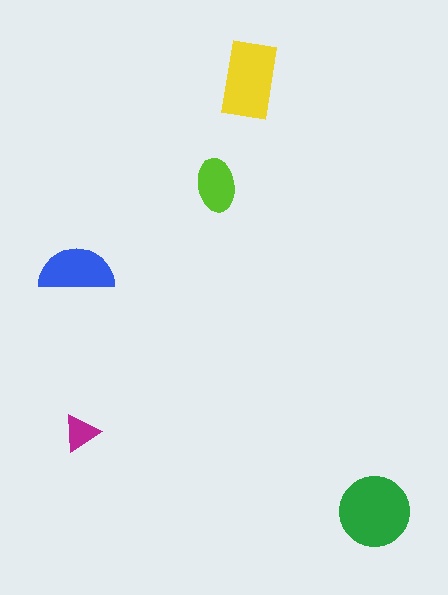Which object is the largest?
The green circle.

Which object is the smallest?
The magenta triangle.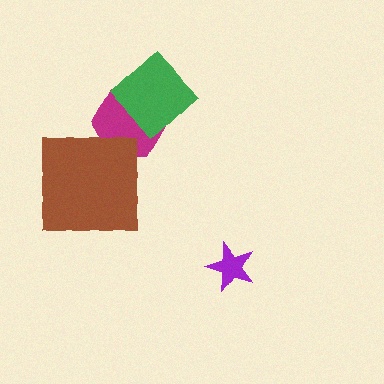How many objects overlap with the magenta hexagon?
2 objects overlap with the magenta hexagon.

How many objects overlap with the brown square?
1 object overlaps with the brown square.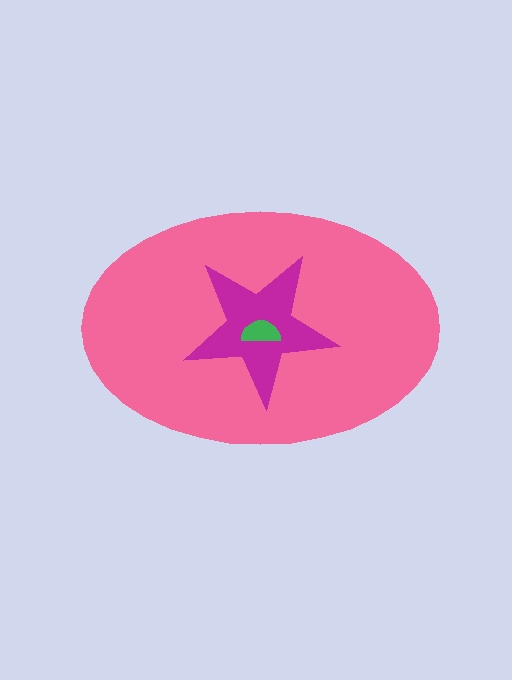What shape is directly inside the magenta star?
The green semicircle.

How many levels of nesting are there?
3.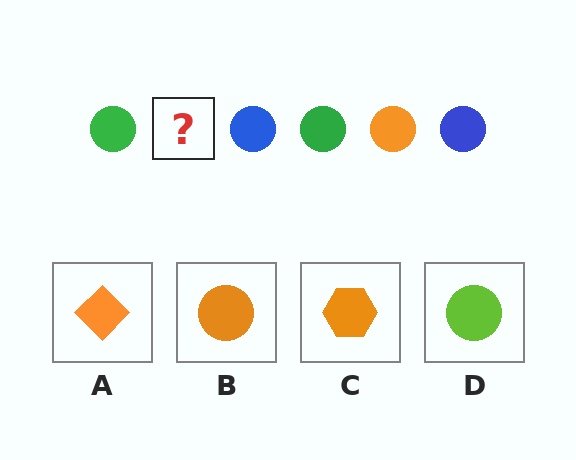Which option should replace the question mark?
Option B.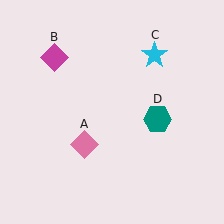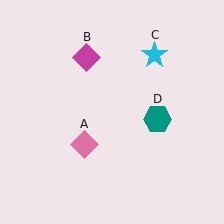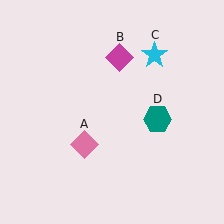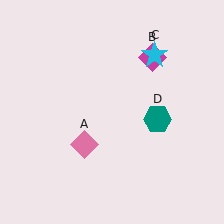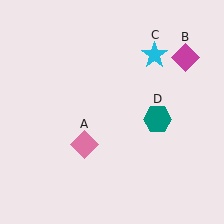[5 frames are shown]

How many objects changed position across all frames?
1 object changed position: magenta diamond (object B).